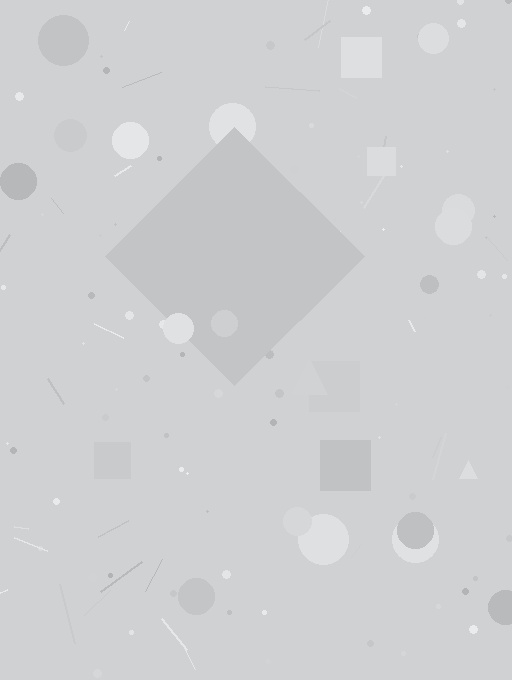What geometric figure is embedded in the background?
A diamond is embedded in the background.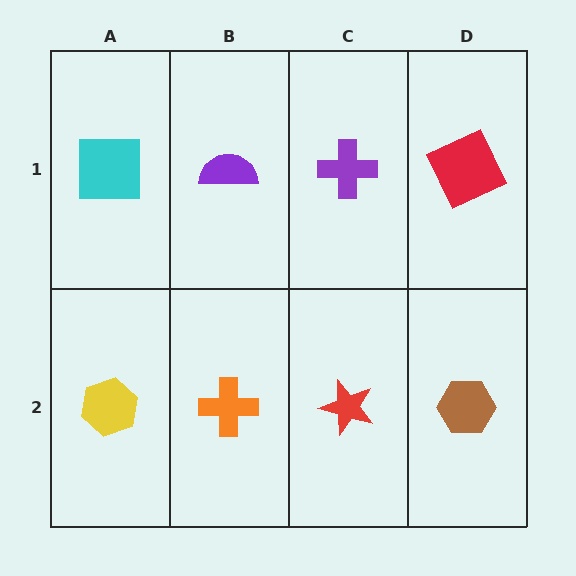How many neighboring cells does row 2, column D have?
2.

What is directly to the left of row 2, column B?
A yellow hexagon.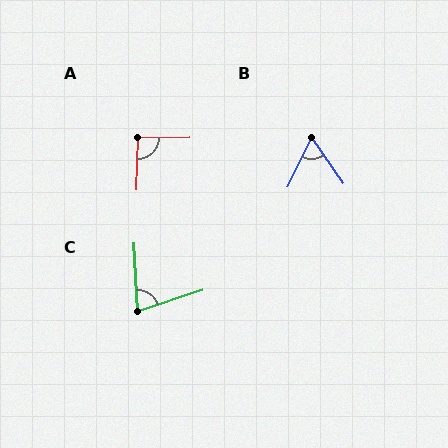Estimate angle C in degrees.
Approximately 75 degrees.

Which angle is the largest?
A, at approximately 92 degrees.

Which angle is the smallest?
B, at approximately 60 degrees.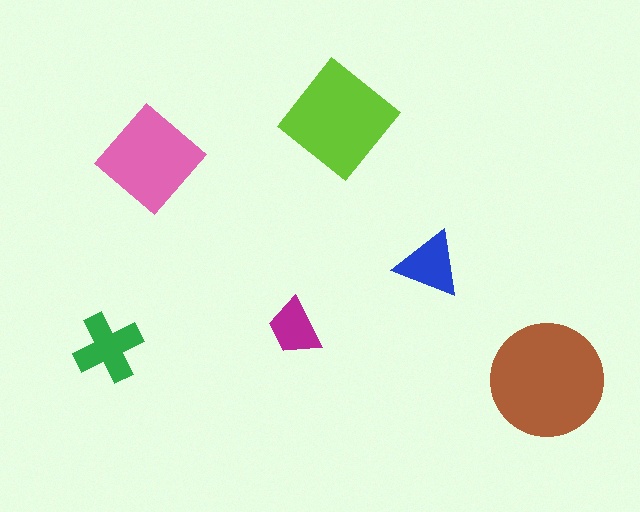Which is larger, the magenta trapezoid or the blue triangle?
The blue triangle.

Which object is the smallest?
The magenta trapezoid.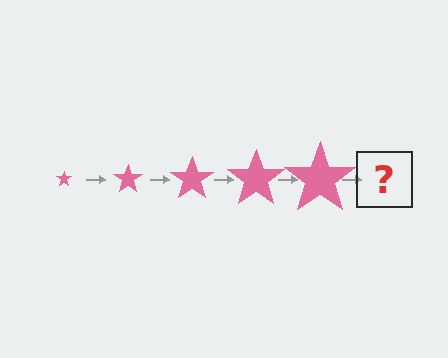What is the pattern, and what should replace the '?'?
The pattern is that the star gets progressively larger each step. The '?' should be a pink star, larger than the previous one.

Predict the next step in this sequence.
The next step is a pink star, larger than the previous one.